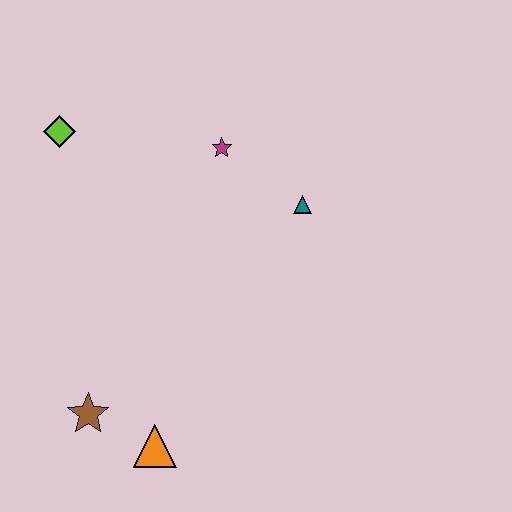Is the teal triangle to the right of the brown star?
Yes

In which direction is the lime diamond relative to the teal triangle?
The lime diamond is to the left of the teal triangle.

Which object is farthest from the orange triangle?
The lime diamond is farthest from the orange triangle.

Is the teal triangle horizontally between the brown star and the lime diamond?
No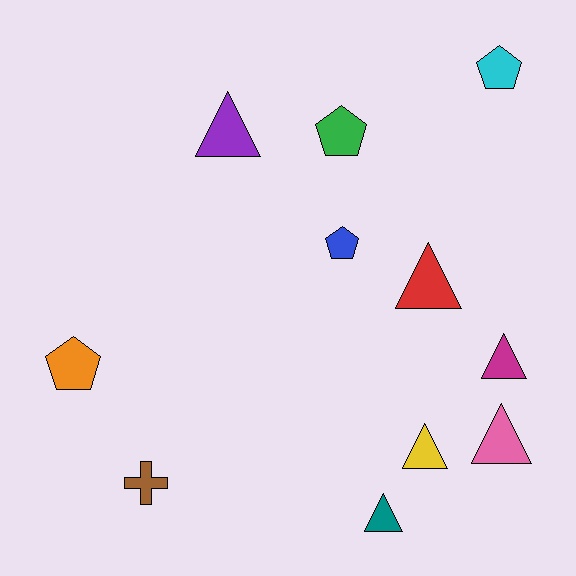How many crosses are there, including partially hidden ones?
There is 1 cross.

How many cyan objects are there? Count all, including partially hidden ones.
There is 1 cyan object.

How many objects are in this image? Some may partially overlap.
There are 11 objects.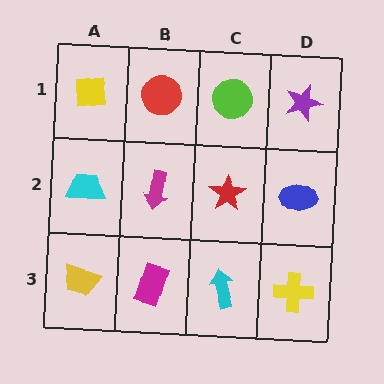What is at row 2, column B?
A magenta arrow.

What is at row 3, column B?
A magenta rectangle.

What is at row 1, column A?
A yellow square.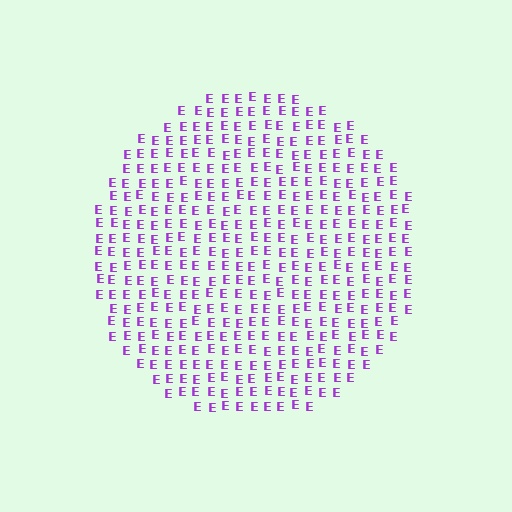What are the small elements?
The small elements are letter E's.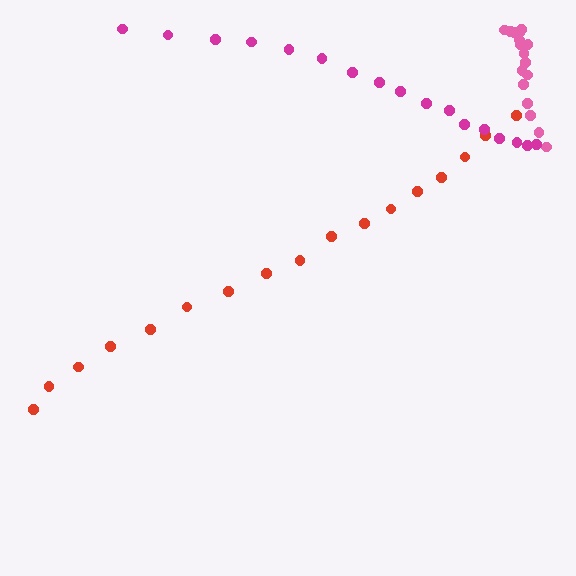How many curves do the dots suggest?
There are 3 distinct paths.